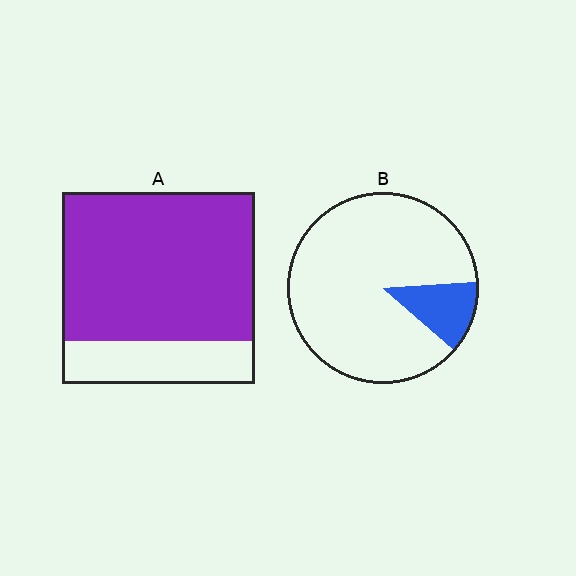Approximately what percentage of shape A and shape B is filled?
A is approximately 80% and B is approximately 15%.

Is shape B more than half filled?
No.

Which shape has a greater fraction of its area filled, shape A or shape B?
Shape A.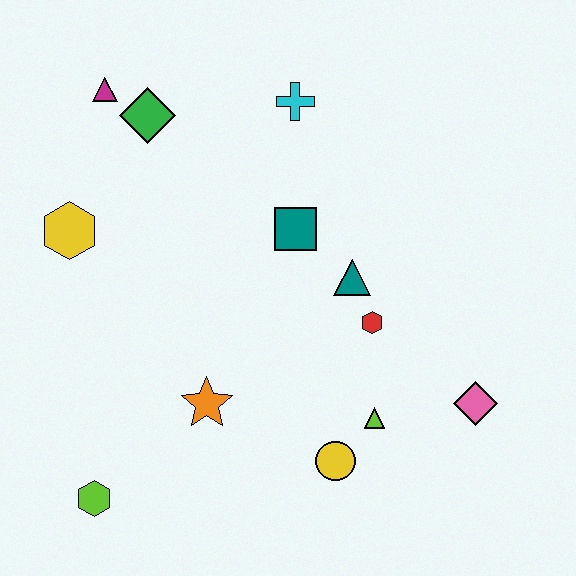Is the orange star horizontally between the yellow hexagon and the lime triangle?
Yes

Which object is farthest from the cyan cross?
The lime hexagon is farthest from the cyan cross.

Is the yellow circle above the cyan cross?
No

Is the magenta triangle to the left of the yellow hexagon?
No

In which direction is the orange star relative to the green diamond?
The orange star is below the green diamond.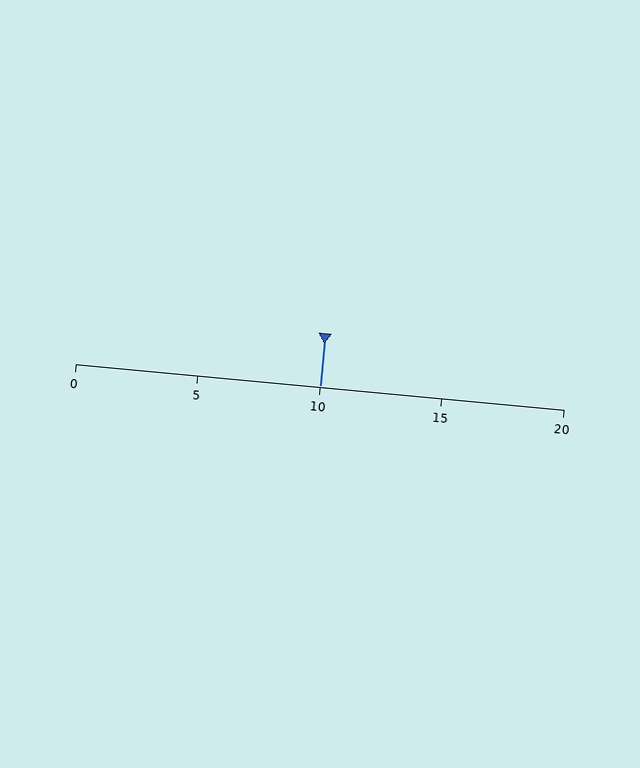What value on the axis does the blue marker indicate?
The marker indicates approximately 10.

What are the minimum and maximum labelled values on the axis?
The axis runs from 0 to 20.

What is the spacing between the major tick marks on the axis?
The major ticks are spaced 5 apart.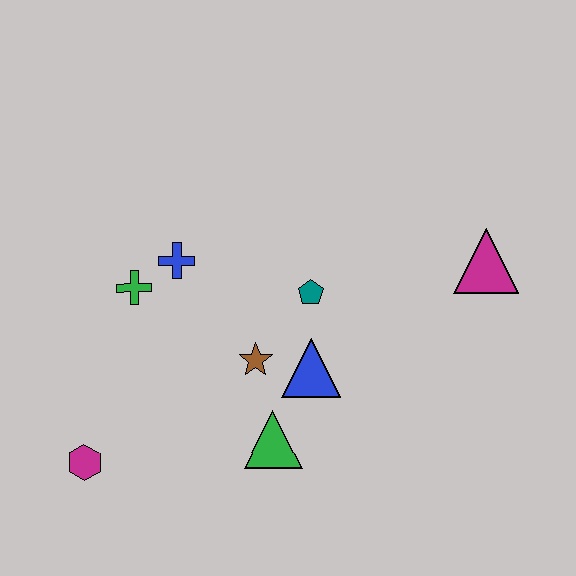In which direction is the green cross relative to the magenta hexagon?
The green cross is above the magenta hexagon.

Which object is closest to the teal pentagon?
The blue triangle is closest to the teal pentagon.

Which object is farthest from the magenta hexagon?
The magenta triangle is farthest from the magenta hexagon.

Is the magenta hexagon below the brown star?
Yes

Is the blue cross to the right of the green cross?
Yes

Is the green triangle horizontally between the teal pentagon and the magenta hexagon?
Yes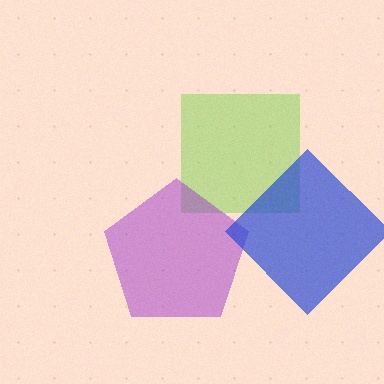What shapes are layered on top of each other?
The layered shapes are: a lime square, a purple pentagon, a blue diamond.